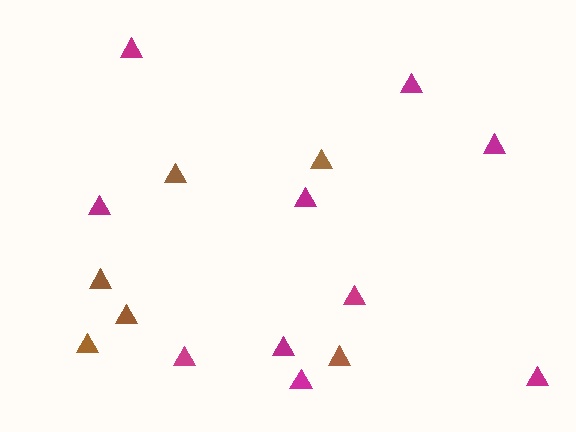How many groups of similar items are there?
There are 2 groups: one group of magenta triangles (10) and one group of brown triangles (6).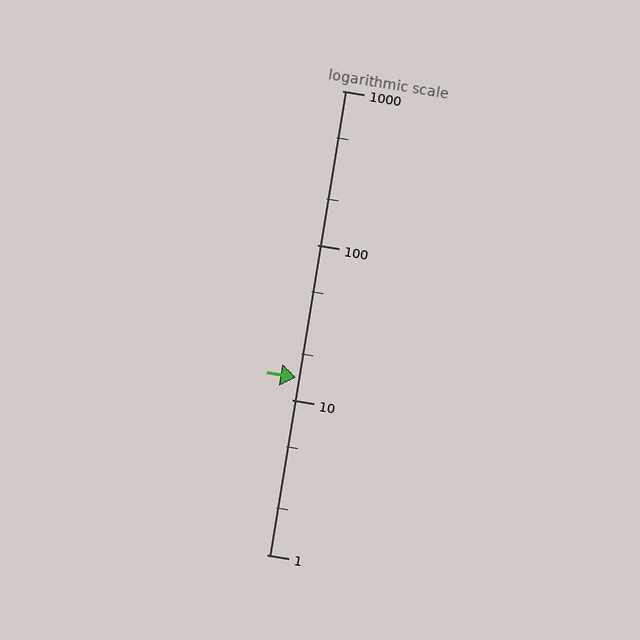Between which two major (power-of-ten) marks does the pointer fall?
The pointer is between 10 and 100.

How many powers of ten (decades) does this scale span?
The scale spans 3 decades, from 1 to 1000.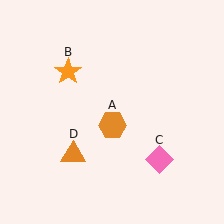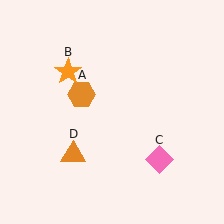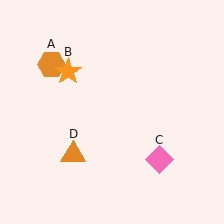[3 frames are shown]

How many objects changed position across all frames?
1 object changed position: orange hexagon (object A).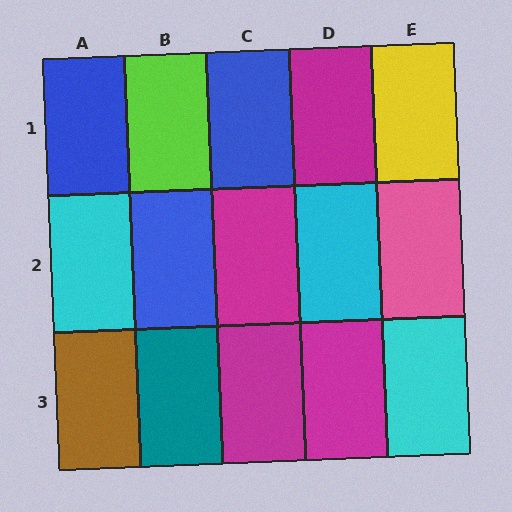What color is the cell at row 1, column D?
Magenta.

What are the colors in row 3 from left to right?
Brown, teal, magenta, magenta, cyan.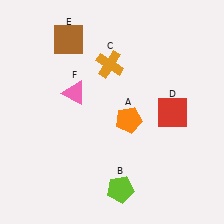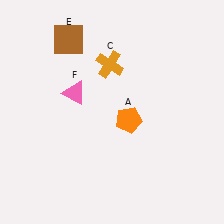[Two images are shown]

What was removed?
The red square (D), the lime pentagon (B) were removed in Image 2.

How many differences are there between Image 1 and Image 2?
There are 2 differences between the two images.